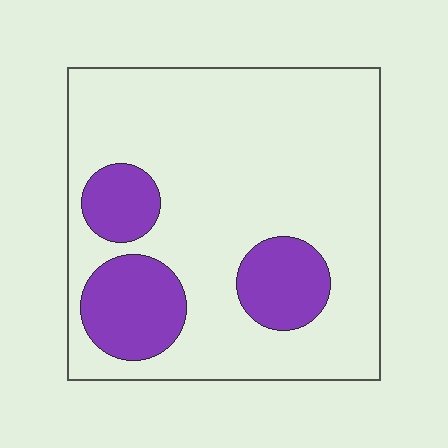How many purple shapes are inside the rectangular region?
3.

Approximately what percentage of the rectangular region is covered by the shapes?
Approximately 20%.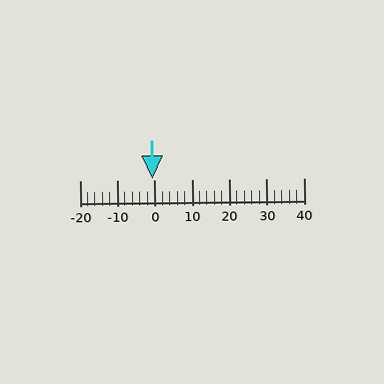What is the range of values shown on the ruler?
The ruler shows values from -20 to 40.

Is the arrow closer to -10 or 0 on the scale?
The arrow is closer to 0.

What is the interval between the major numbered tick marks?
The major tick marks are spaced 10 units apart.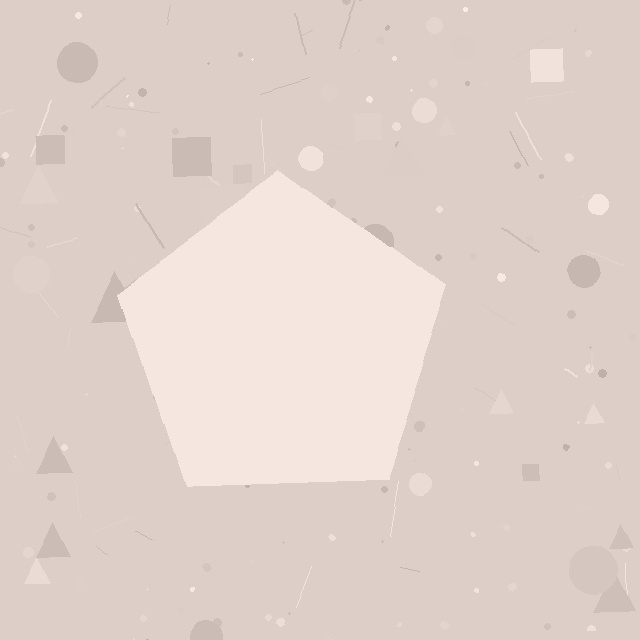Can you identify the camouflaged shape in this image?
The camouflaged shape is a pentagon.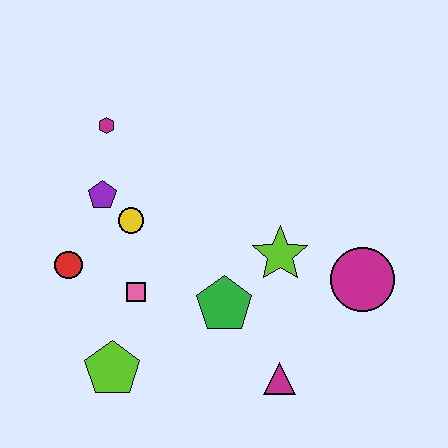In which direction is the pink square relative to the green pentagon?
The pink square is to the left of the green pentagon.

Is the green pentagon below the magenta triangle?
No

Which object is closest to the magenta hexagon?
The purple pentagon is closest to the magenta hexagon.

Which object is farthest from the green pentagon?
The magenta hexagon is farthest from the green pentagon.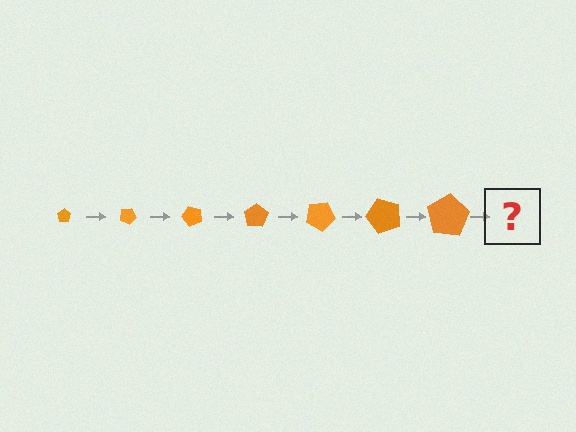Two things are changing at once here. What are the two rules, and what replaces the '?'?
The two rules are that the pentagon grows larger each step and it rotates 25 degrees each step. The '?' should be a pentagon, larger than the previous one and rotated 175 degrees from the start.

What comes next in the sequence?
The next element should be a pentagon, larger than the previous one and rotated 175 degrees from the start.